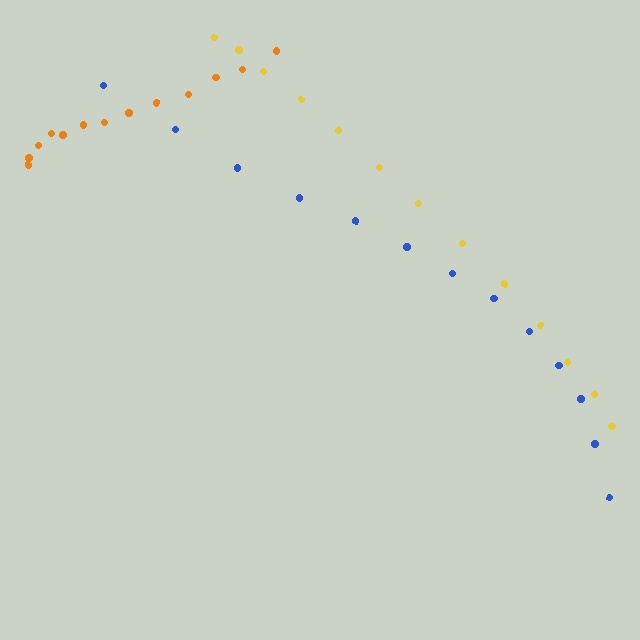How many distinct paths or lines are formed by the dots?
There are 3 distinct paths.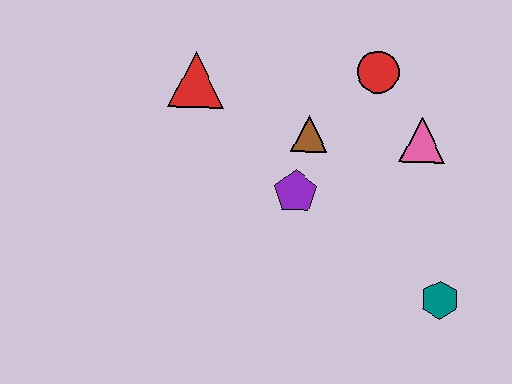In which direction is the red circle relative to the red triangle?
The red circle is to the right of the red triangle.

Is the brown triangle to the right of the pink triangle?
No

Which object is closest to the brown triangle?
The purple pentagon is closest to the brown triangle.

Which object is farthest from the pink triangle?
The red triangle is farthest from the pink triangle.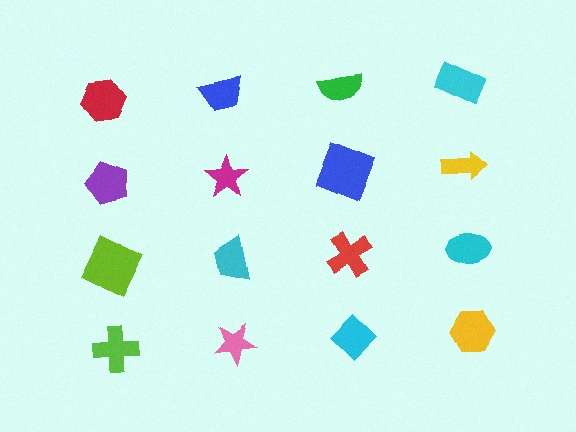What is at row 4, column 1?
A lime cross.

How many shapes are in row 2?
4 shapes.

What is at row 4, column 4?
A yellow hexagon.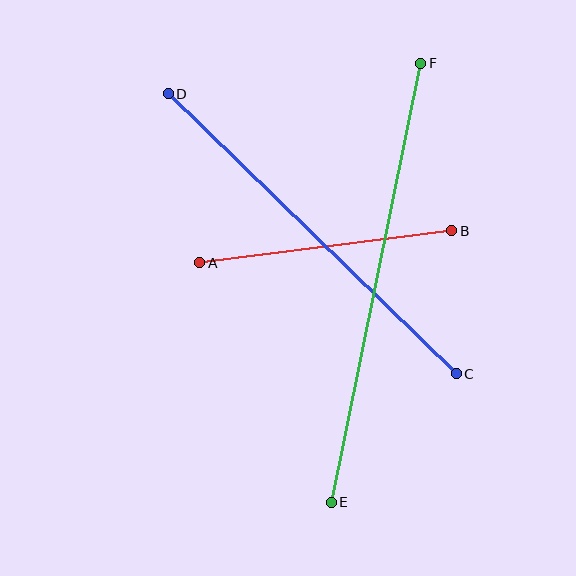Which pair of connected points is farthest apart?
Points E and F are farthest apart.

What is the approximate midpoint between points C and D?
The midpoint is at approximately (312, 234) pixels.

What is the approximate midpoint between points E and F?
The midpoint is at approximately (376, 283) pixels.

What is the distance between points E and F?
The distance is approximately 448 pixels.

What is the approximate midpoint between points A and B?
The midpoint is at approximately (326, 247) pixels.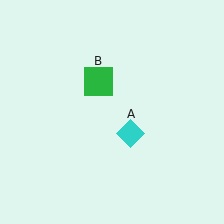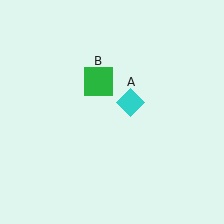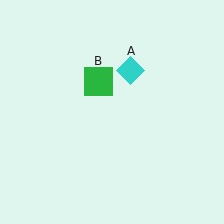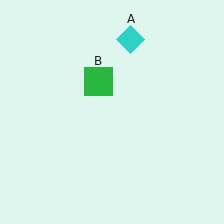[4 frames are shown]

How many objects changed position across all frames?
1 object changed position: cyan diamond (object A).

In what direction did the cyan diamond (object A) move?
The cyan diamond (object A) moved up.